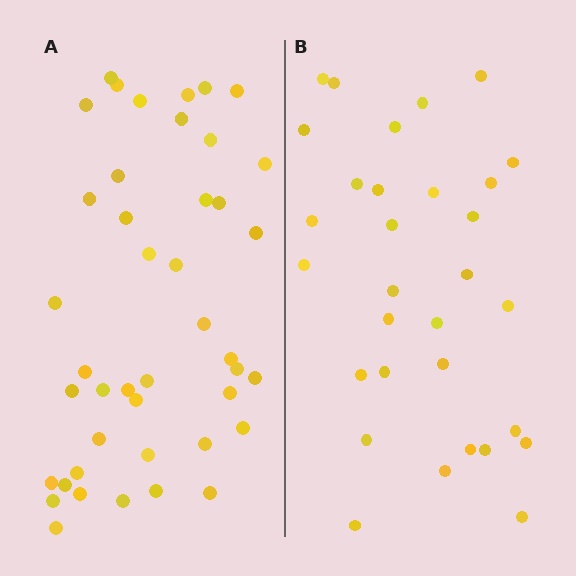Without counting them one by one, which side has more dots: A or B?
Region A (the left region) has more dots.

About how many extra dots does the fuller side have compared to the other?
Region A has roughly 12 or so more dots than region B.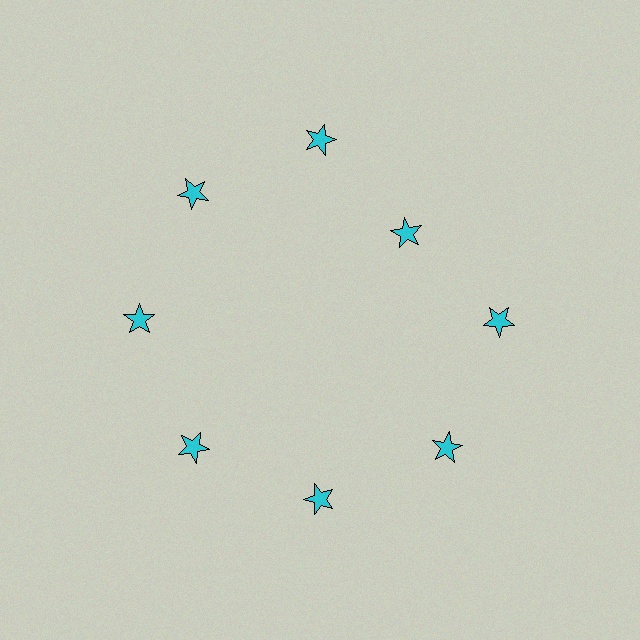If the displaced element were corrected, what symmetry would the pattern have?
It would have 8-fold rotational symmetry — the pattern would map onto itself every 45 degrees.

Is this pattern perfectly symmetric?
No. The 8 cyan stars are arranged in a ring, but one element near the 2 o'clock position is pulled inward toward the center, breaking the 8-fold rotational symmetry.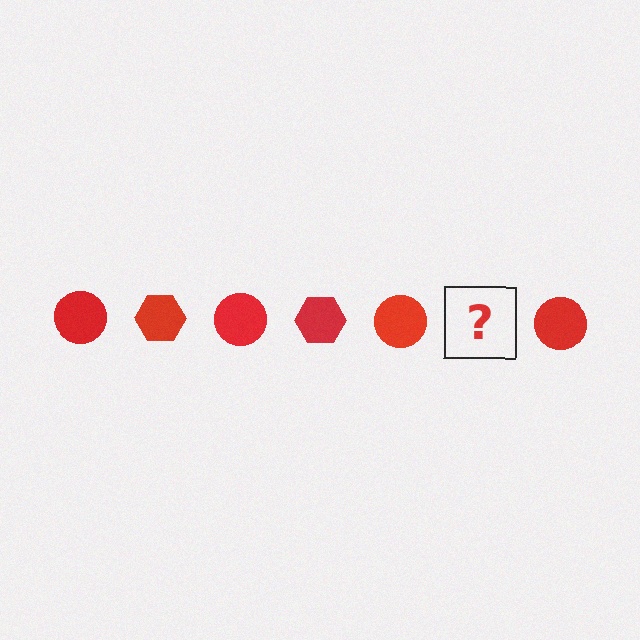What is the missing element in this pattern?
The missing element is a red hexagon.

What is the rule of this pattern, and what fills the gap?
The rule is that the pattern cycles through circle, hexagon shapes in red. The gap should be filled with a red hexagon.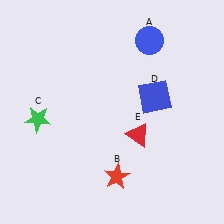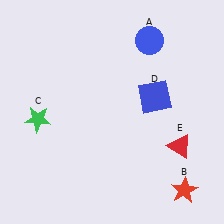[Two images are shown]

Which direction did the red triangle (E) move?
The red triangle (E) moved right.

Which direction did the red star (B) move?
The red star (B) moved right.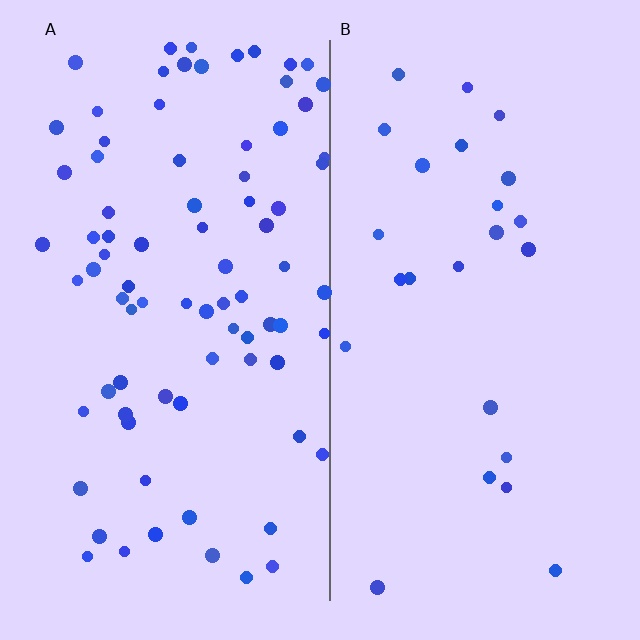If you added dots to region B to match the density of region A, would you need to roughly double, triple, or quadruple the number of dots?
Approximately triple.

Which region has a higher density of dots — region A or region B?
A (the left).